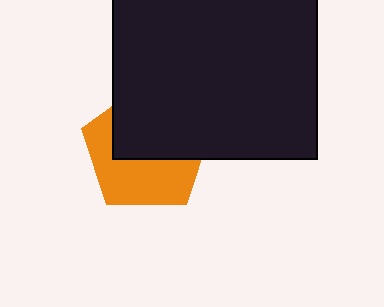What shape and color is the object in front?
The object in front is a black square.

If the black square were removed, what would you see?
You would see the complete orange pentagon.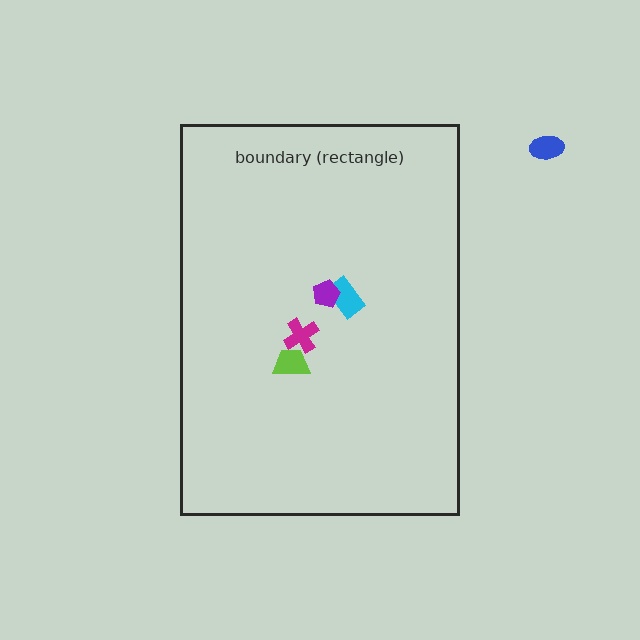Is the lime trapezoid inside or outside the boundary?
Inside.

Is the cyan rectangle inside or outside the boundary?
Inside.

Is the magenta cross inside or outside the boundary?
Inside.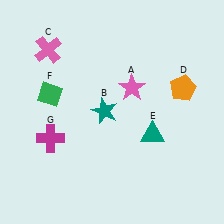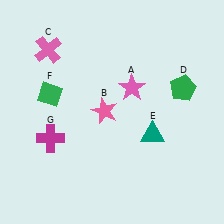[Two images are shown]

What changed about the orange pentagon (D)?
In Image 1, D is orange. In Image 2, it changed to green.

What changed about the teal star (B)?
In Image 1, B is teal. In Image 2, it changed to pink.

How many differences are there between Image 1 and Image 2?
There are 2 differences between the two images.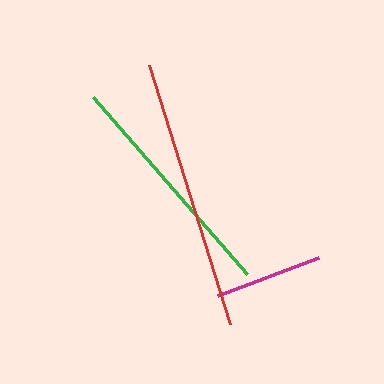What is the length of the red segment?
The red segment is approximately 271 pixels long.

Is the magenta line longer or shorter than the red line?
The red line is longer than the magenta line.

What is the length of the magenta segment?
The magenta segment is approximately 108 pixels long.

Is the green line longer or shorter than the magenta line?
The green line is longer than the magenta line.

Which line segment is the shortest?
The magenta line is the shortest at approximately 108 pixels.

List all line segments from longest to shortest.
From longest to shortest: red, green, magenta.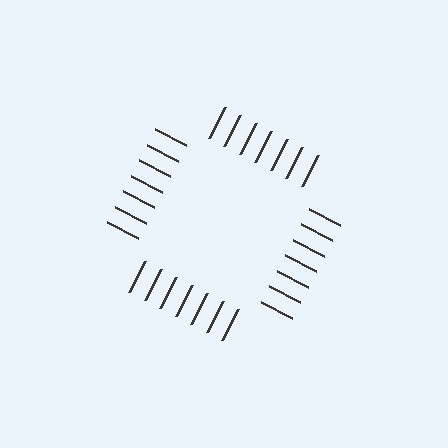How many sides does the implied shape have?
4 sides — the line-ends trace a square.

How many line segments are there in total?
28 — 7 along each of the 4 edges.